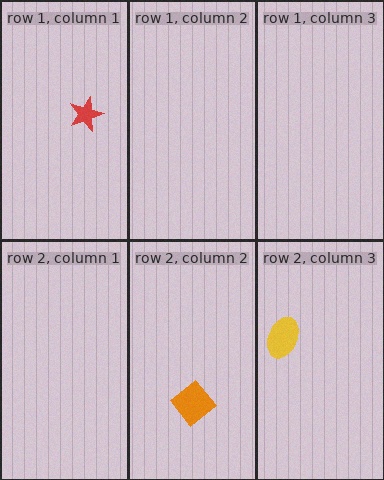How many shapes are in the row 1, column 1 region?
1.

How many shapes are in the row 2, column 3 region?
1.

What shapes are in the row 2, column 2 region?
The orange diamond.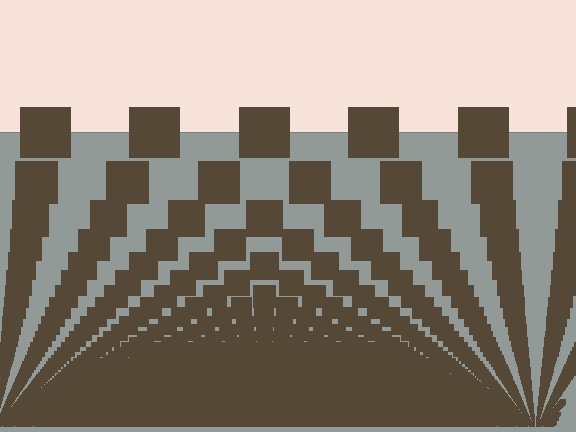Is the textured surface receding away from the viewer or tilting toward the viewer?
The surface appears to tilt toward the viewer. Texture elements get larger and sparser toward the top.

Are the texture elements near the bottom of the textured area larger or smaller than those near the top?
Smaller. The gradient is inverted — elements near the bottom are smaller and denser.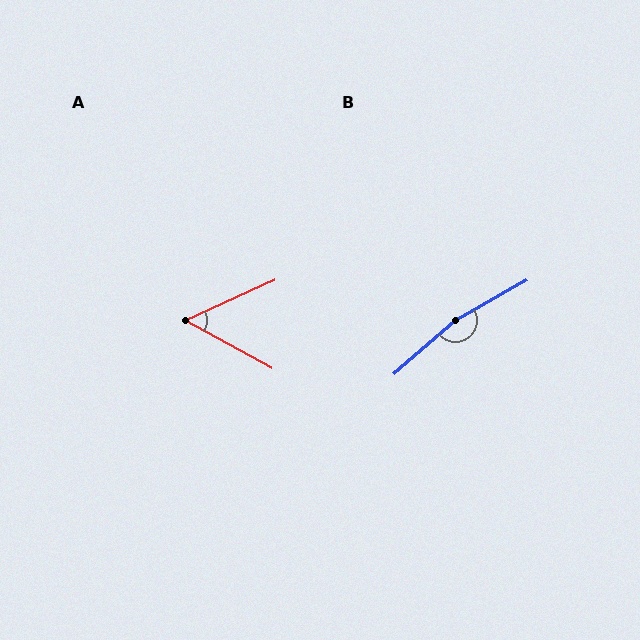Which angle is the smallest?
A, at approximately 53 degrees.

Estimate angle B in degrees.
Approximately 169 degrees.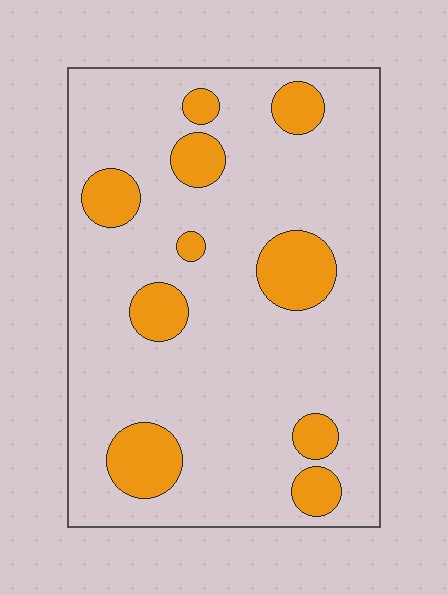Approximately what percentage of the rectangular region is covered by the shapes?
Approximately 20%.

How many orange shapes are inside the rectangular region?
10.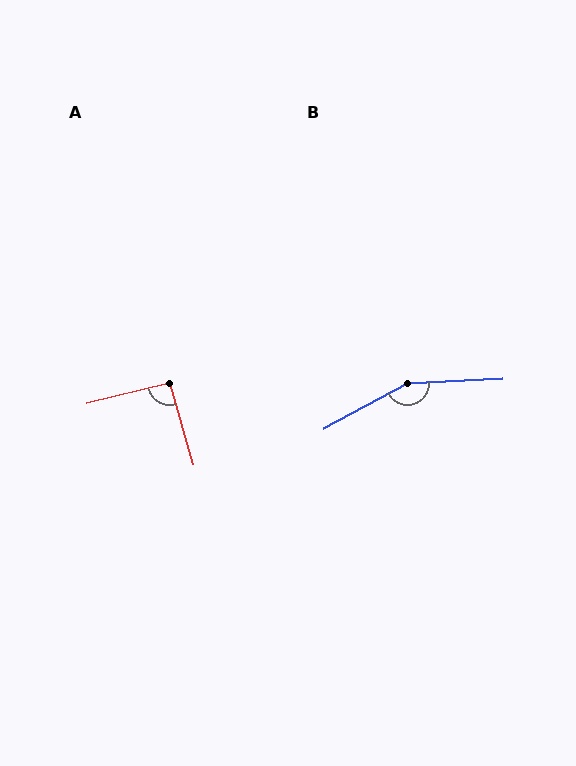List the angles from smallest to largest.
A (92°), B (154°).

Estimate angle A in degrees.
Approximately 92 degrees.